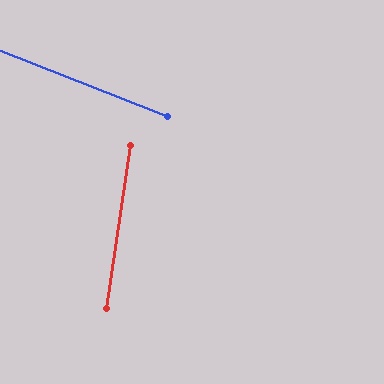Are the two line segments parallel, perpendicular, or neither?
Neither parallel nor perpendicular — they differ by about 77°.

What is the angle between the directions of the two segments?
Approximately 77 degrees.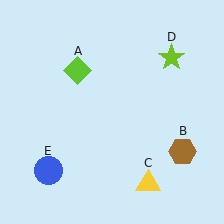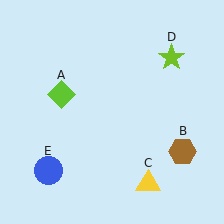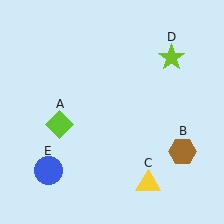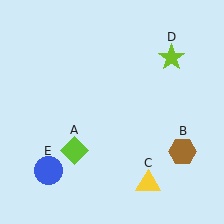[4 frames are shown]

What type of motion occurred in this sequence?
The lime diamond (object A) rotated counterclockwise around the center of the scene.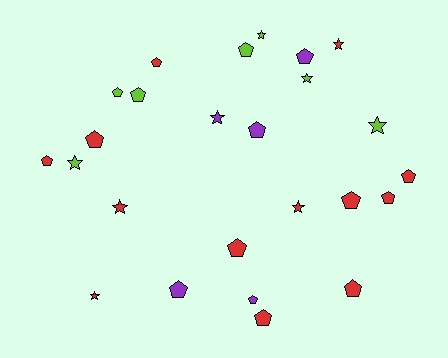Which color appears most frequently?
Red, with 13 objects.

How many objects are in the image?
There are 25 objects.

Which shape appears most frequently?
Pentagon, with 16 objects.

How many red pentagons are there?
There are 9 red pentagons.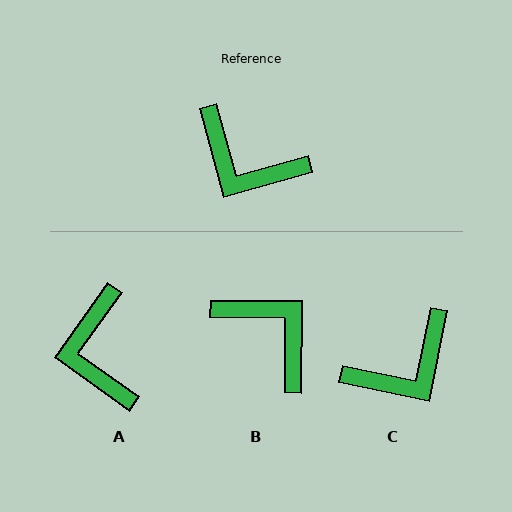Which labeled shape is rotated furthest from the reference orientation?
B, about 164 degrees away.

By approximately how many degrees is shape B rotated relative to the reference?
Approximately 164 degrees counter-clockwise.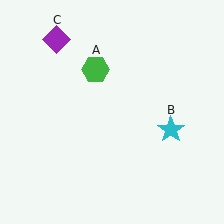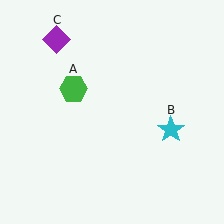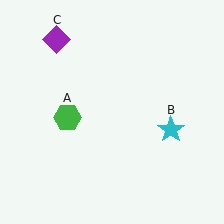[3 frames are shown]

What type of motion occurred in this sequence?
The green hexagon (object A) rotated counterclockwise around the center of the scene.